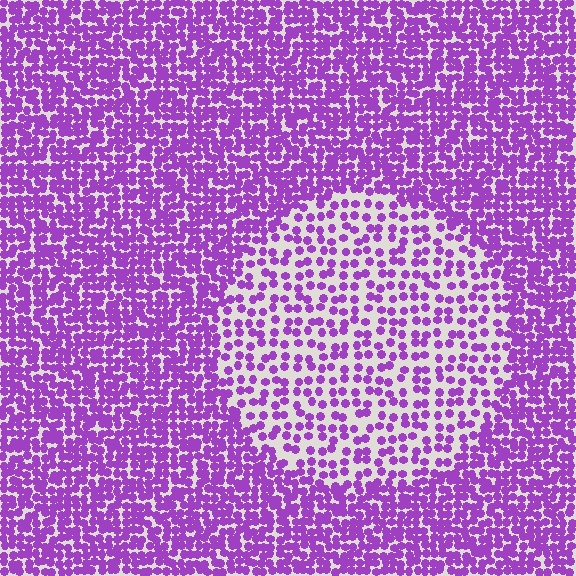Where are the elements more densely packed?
The elements are more densely packed outside the circle boundary.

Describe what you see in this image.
The image contains small purple elements arranged at two different densities. A circle-shaped region is visible where the elements are less densely packed than the surrounding area.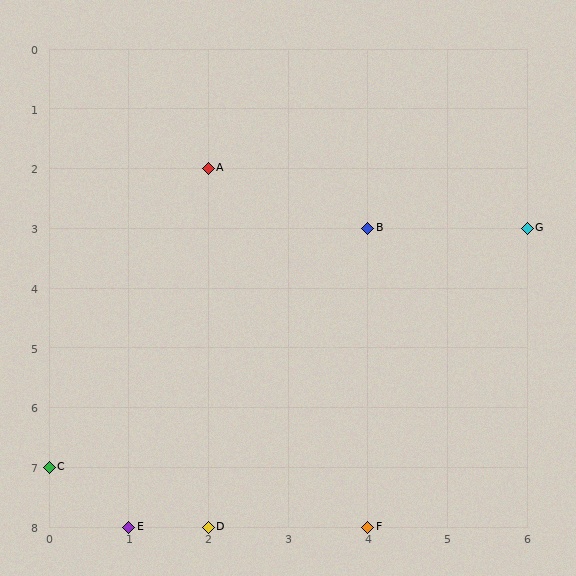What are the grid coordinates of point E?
Point E is at grid coordinates (1, 8).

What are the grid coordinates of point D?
Point D is at grid coordinates (2, 8).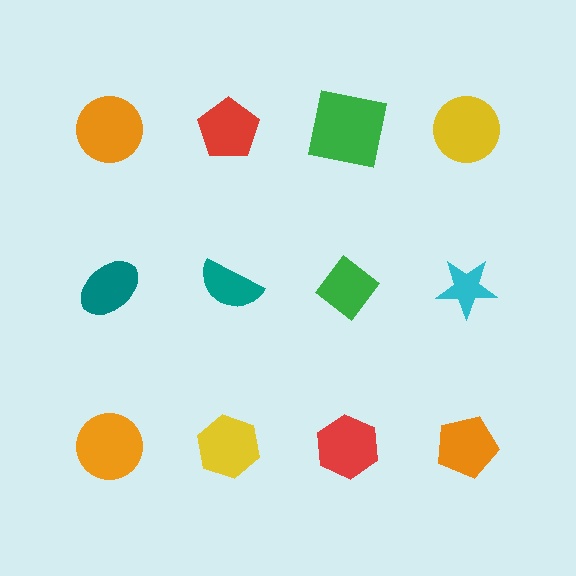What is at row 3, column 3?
A red hexagon.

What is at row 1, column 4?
A yellow circle.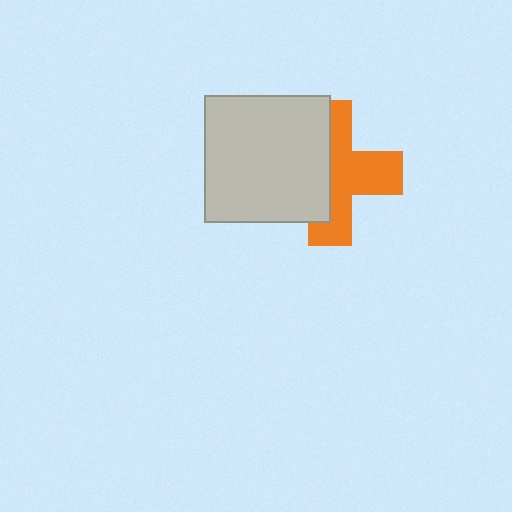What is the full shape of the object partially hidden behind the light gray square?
The partially hidden object is an orange cross.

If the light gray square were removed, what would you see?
You would see the complete orange cross.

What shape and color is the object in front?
The object in front is a light gray square.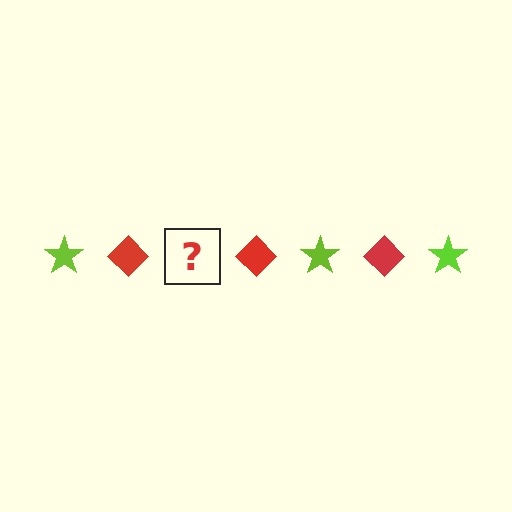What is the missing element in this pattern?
The missing element is a lime star.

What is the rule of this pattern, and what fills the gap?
The rule is that the pattern alternates between lime star and red diamond. The gap should be filled with a lime star.